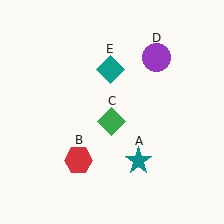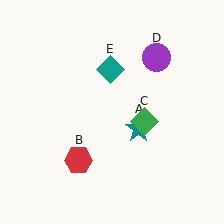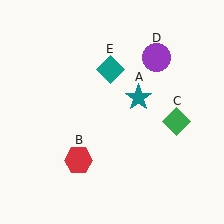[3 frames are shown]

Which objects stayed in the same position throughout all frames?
Red hexagon (object B) and purple circle (object D) and teal diamond (object E) remained stationary.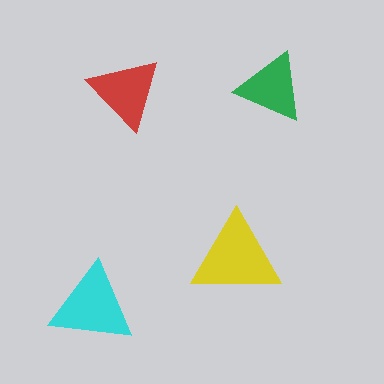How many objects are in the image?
There are 4 objects in the image.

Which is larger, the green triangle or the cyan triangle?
The cyan one.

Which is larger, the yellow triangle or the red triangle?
The yellow one.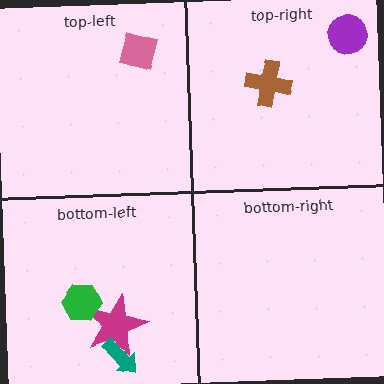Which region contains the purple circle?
The top-right region.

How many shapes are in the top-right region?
2.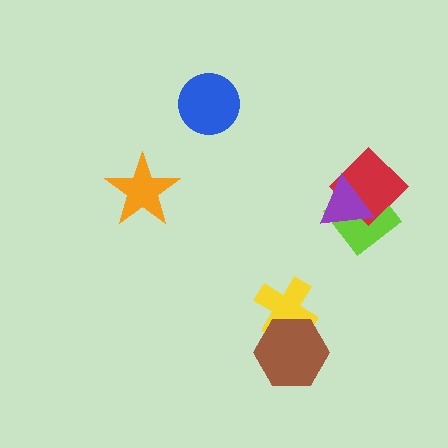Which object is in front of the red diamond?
The purple triangle is in front of the red diamond.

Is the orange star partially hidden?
No, no other shape covers it.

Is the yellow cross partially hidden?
Yes, it is partially covered by another shape.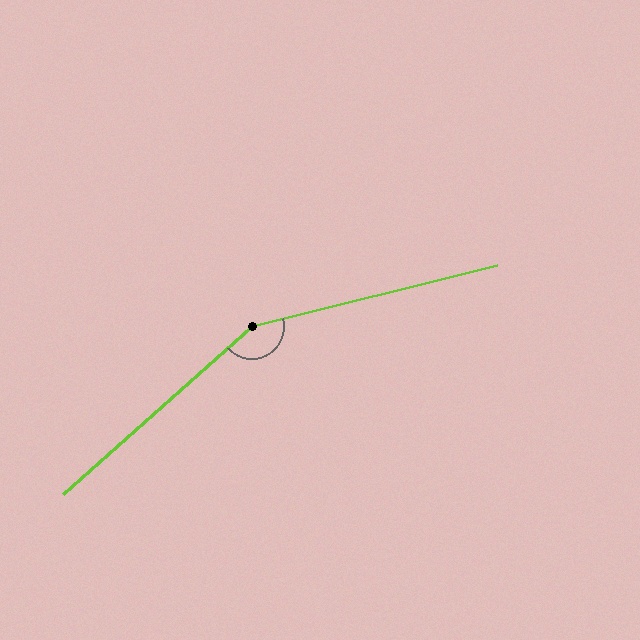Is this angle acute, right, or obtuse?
It is obtuse.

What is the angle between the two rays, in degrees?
Approximately 152 degrees.